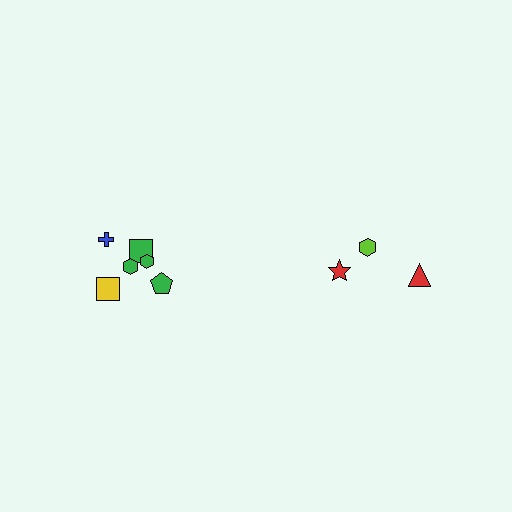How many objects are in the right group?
There are 3 objects.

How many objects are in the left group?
There are 6 objects.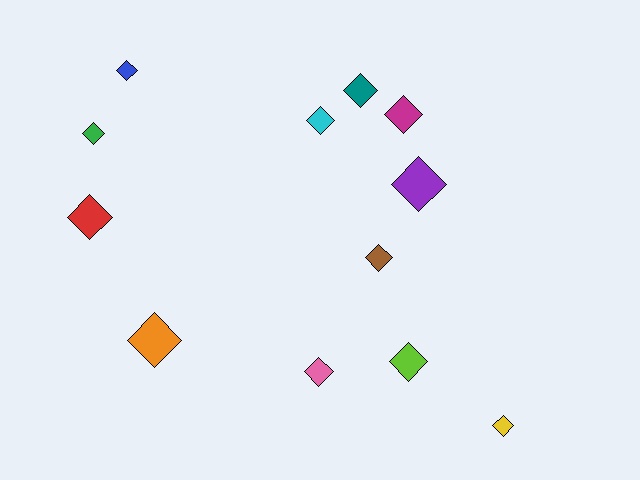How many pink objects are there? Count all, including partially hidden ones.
There is 1 pink object.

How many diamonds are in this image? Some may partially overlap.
There are 12 diamonds.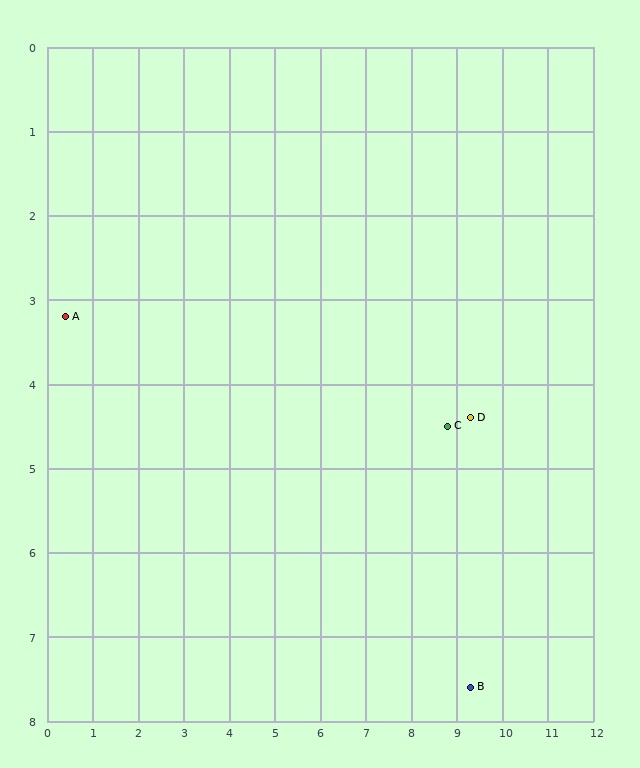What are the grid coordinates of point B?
Point B is at approximately (9.3, 7.6).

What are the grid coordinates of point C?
Point C is at approximately (8.8, 4.5).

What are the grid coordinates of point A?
Point A is at approximately (0.4, 3.2).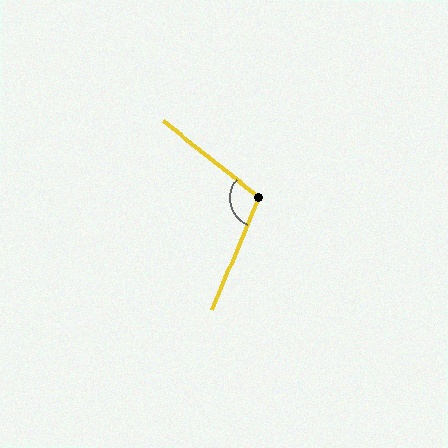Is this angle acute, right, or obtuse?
It is obtuse.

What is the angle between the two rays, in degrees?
Approximately 106 degrees.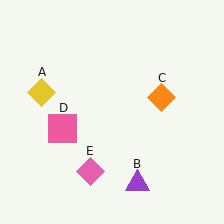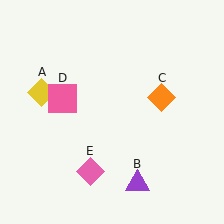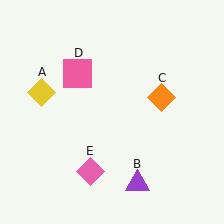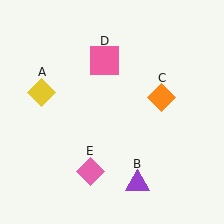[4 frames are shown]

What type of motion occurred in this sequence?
The pink square (object D) rotated clockwise around the center of the scene.